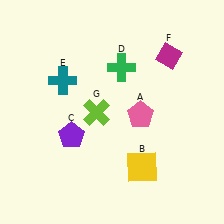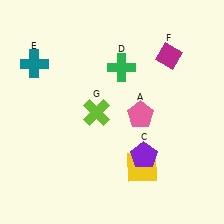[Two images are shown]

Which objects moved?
The objects that moved are: the purple pentagon (C), the teal cross (E).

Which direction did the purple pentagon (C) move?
The purple pentagon (C) moved right.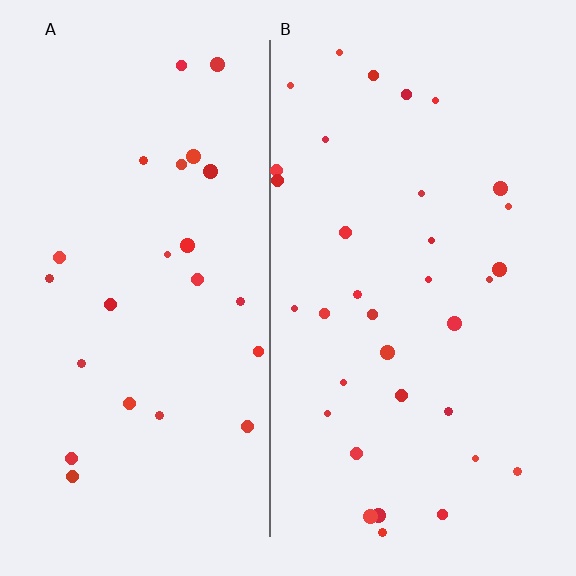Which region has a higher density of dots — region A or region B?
B (the right).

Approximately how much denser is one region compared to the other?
Approximately 1.4× — region B over region A.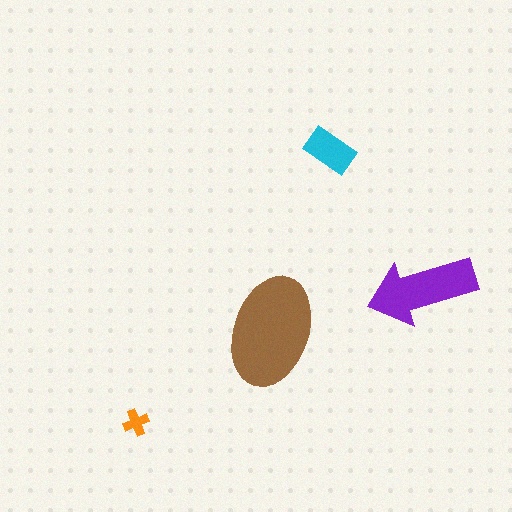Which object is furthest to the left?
The orange cross is leftmost.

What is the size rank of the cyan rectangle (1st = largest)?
3rd.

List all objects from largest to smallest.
The brown ellipse, the purple arrow, the cyan rectangle, the orange cross.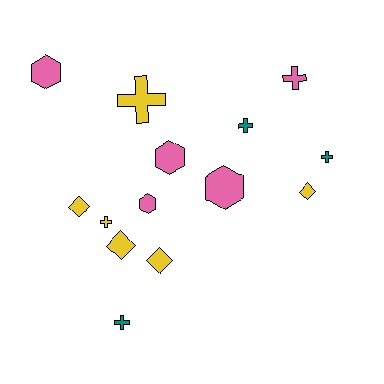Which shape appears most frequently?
Cross, with 6 objects.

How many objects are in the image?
There are 14 objects.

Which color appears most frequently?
Yellow, with 6 objects.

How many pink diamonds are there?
There are no pink diamonds.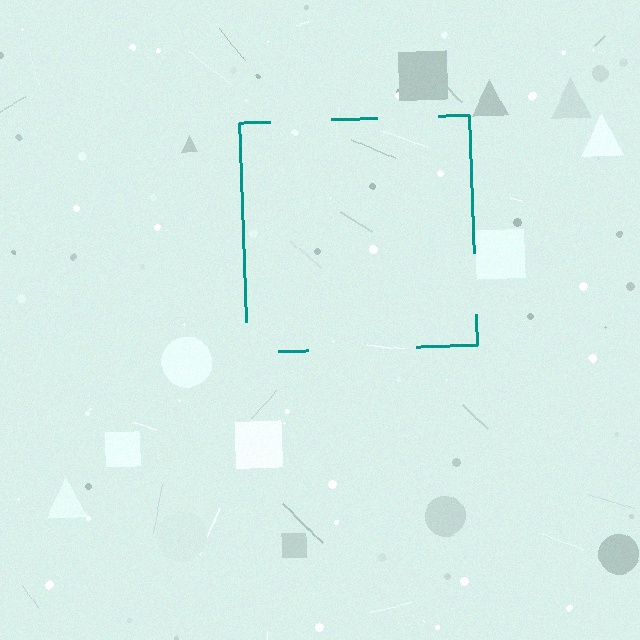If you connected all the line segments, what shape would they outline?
They would outline a square.